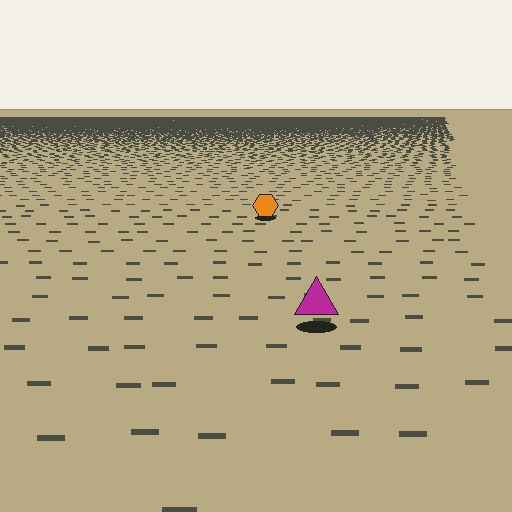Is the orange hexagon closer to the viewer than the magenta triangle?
No. The magenta triangle is closer — you can tell from the texture gradient: the ground texture is coarser near it.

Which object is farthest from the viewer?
The orange hexagon is farthest from the viewer. It appears smaller and the ground texture around it is denser.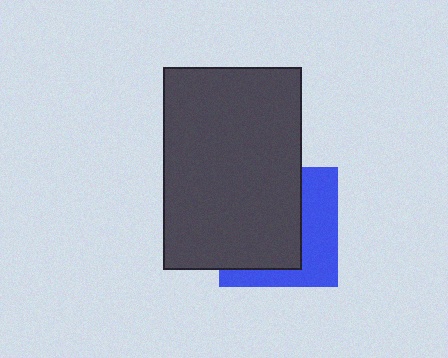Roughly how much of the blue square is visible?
A small part of it is visible (roughly 41%).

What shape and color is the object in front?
The object in front is a dark gray rectangle.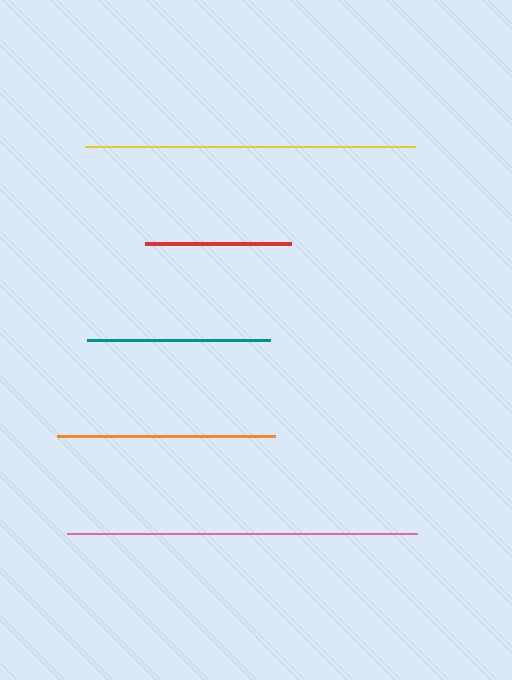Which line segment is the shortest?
The red line is the shortest at approximately 146 pixels.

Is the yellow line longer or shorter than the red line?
The yellow line is longer than the red line.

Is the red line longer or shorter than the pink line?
The pink line is longer than the red line.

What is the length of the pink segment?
The pink segment is approximately 350 pixels long.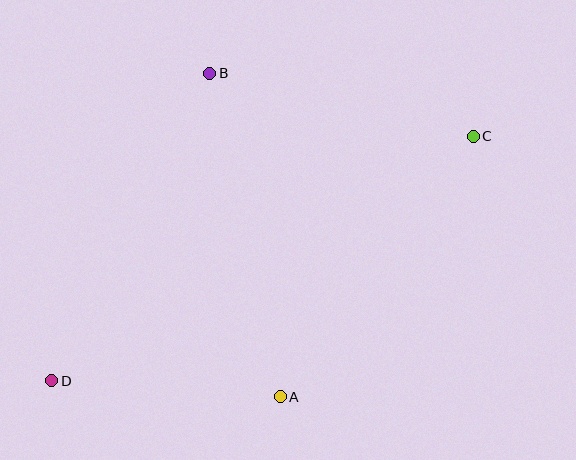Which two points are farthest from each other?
Points C and D are farthest from each other.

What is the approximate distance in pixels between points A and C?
The distance between A and C is approximately 324 pixels.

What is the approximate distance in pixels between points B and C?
The distance between B and C is approximately 271 pixels.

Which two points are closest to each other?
Points A and D are closest to each other.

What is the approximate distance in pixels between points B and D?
The distance between B and D is approximately 346 pixels.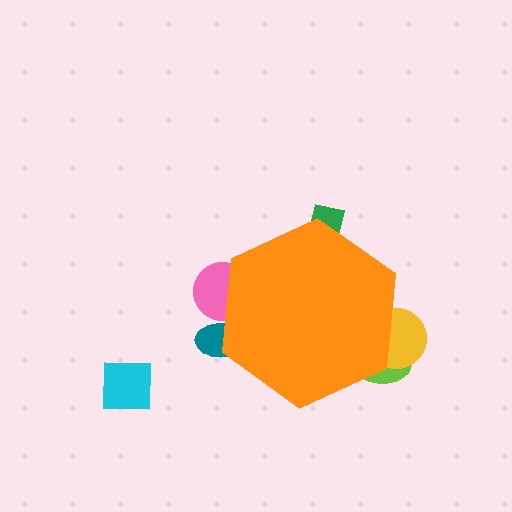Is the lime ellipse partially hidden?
Yes, the lime ellipse is partially hidden behind the orange hexagon.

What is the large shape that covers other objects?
An orange hexagon.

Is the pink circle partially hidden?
Yes, the pink circle is partially hidden behind the orange hexagon.